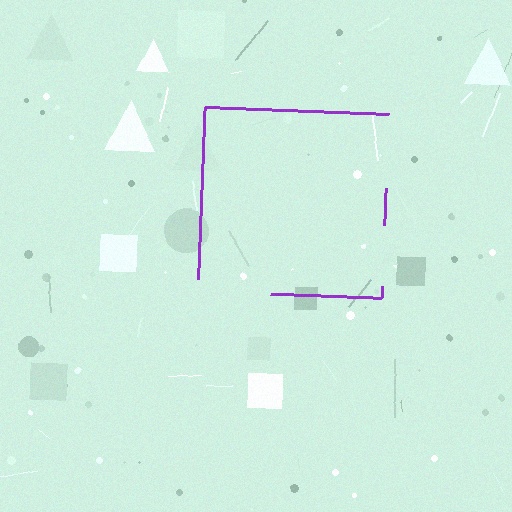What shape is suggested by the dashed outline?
The dashed outline suggests a square.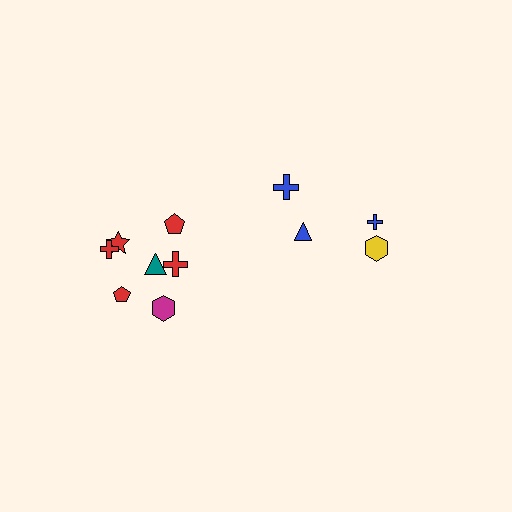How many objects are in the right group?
There are 4 objects.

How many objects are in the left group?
There are 7 objects.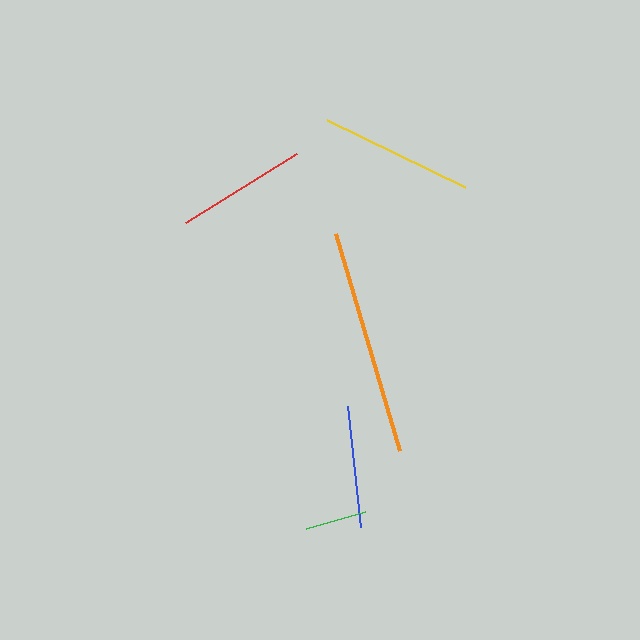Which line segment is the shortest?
The green line is the shortest at approximately 61 pixels.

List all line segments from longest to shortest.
From longest to shortest: orange, yellow, red, blue, green.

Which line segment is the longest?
The orange line is the longest at approximately 227 pixels.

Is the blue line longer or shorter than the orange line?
The orange line is longer than the blue line.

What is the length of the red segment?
The red segment is approximately 131 pixels long.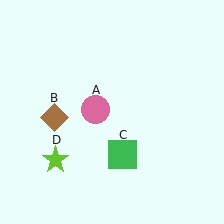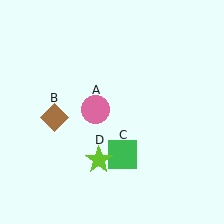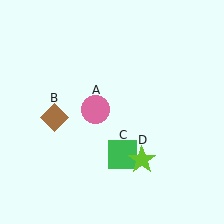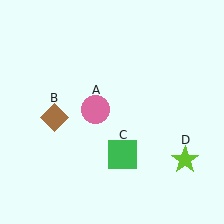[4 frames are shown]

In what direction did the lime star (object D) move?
The lime star (object D) moved right.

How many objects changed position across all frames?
1 object changed position: lime star (object D).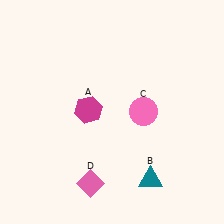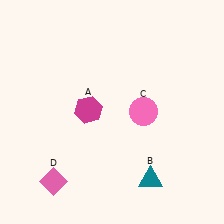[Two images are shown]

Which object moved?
The pink diamond (D) moved left.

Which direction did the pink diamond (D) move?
The pink diamond (D) moved left.